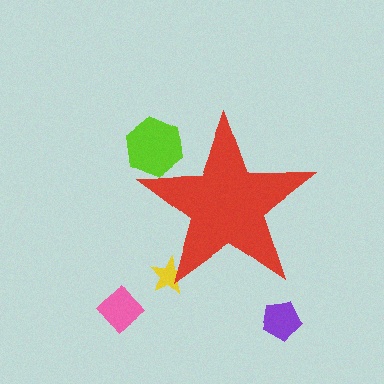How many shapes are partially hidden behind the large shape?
2 shapes are partially hidden.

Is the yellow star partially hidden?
Yes, the yellow star is partially hidden behind the red star.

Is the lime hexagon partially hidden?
Yes, the lime hexagon is partially hidden behind the red star.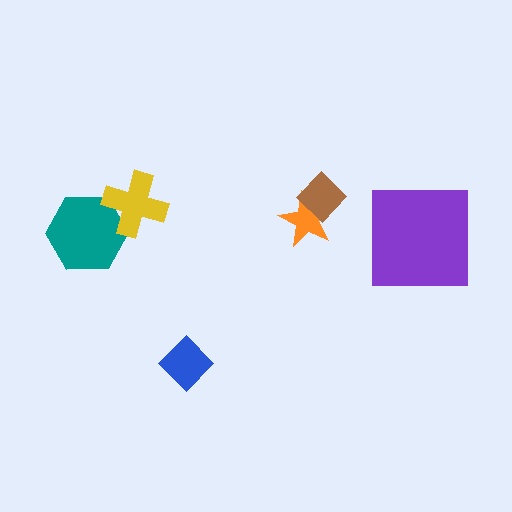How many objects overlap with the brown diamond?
1 object overlaps with the brown diamond.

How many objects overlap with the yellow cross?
1 object overlaps with the yellow cross.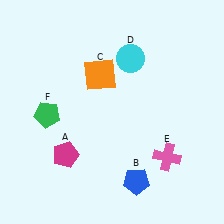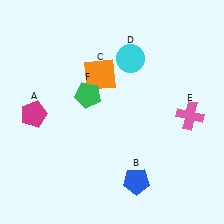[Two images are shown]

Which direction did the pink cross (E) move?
The pink cross (E) moved up.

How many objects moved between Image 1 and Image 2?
3 objects moved between the two images.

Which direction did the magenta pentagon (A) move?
The magenta pentagon (A) moved up.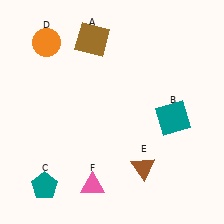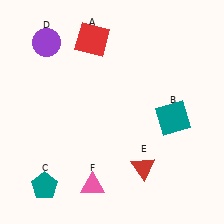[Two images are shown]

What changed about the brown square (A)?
In Image 1, A is brown. In Image 2, it changed to red.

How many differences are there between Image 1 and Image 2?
There are 3 differences between the two images.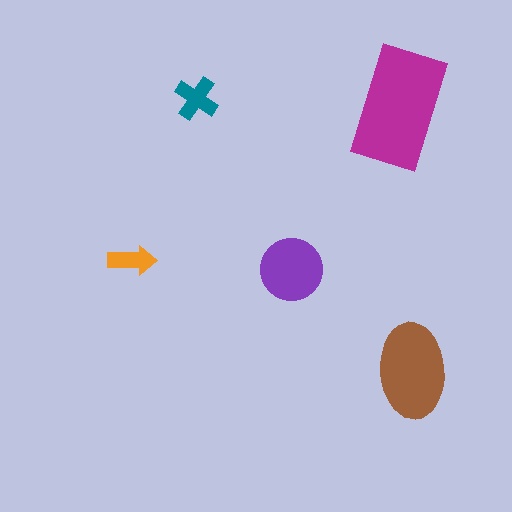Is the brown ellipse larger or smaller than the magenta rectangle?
Smaller.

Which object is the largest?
The magenta rectangle.